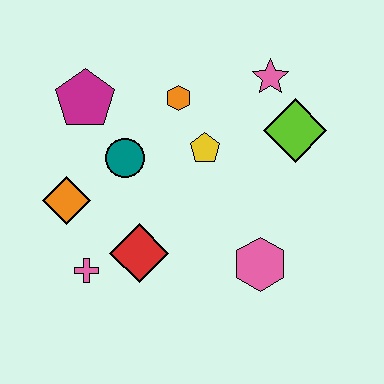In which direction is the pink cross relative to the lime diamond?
The pink cross is to the left of the lime diamond.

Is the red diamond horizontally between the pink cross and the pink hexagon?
Yes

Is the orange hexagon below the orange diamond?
No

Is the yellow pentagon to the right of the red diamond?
Yes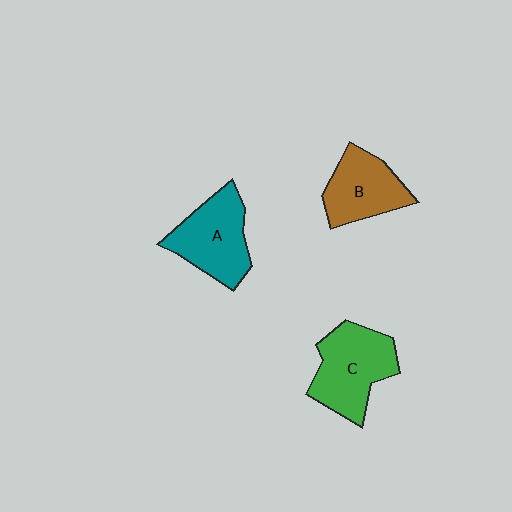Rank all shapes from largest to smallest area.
From largest to smallest: C (green), A (teal), B (brown).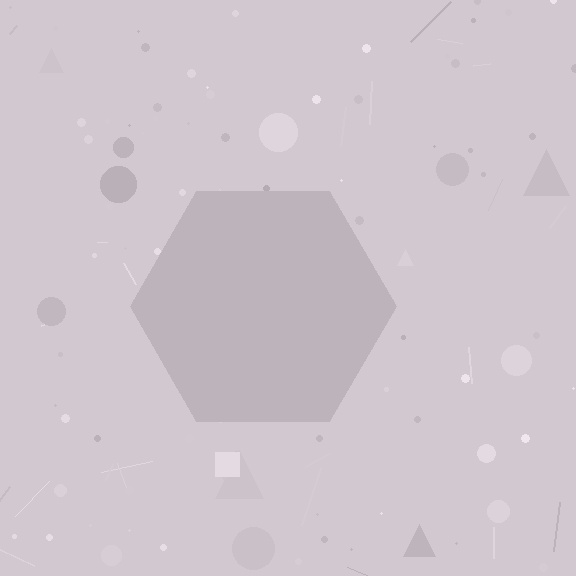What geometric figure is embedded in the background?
A hexagon is embedded in the background.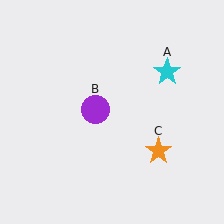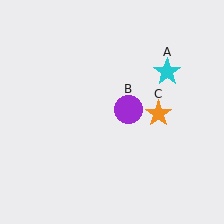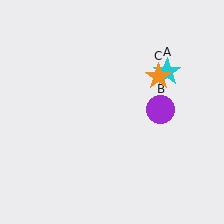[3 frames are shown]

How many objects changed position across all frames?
2 objects changed position: purple circle (object B), orange star (object C).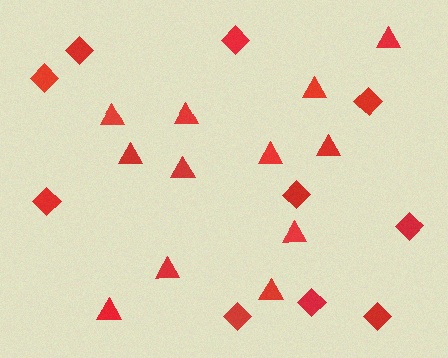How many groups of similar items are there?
There are 2 groups: one group of triangles (12) and one group of diamonds (10).